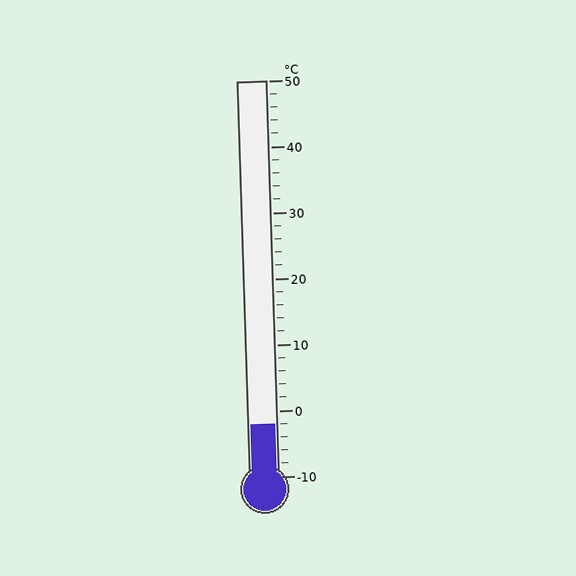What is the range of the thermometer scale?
The thermometer scale ranges from -10°C to 50°C.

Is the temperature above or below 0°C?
The temperature is below 0°C.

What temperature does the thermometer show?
The thermometer shows approximately -2°C.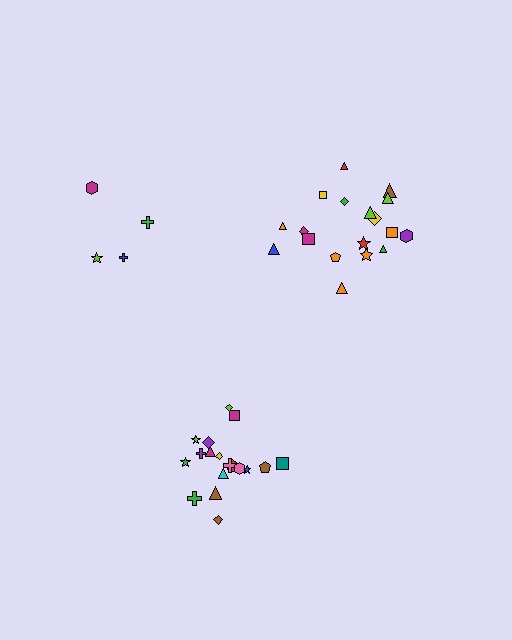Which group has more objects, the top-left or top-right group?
The top-right group.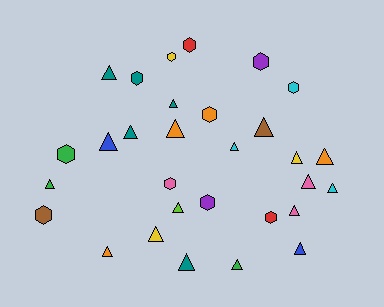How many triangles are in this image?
There are 19 triangles.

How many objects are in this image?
There are 30 objects.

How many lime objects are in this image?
There is 1 lime object.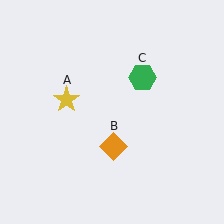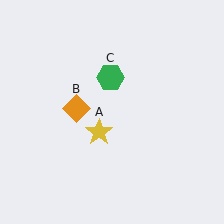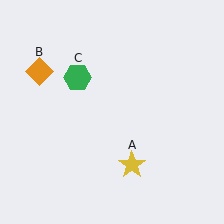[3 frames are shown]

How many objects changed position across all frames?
3 objects changed position: yellow star (object A), orange diamond (object B), green hexagon (object C).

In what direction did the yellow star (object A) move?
The yellow star (object A) moved down and to the right.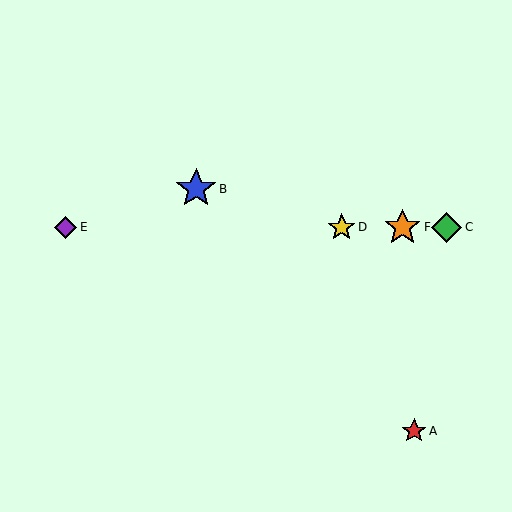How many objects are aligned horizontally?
4 objects (C, D, E, F) are aligned horizontally.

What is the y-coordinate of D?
Object D is at y≈227.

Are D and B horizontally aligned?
No, D is at y≈227 and B is at y≈189.